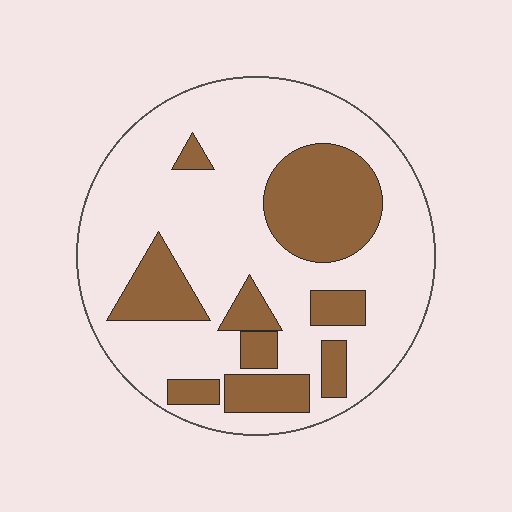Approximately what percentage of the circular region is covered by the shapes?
Approximately 30%.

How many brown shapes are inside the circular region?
9.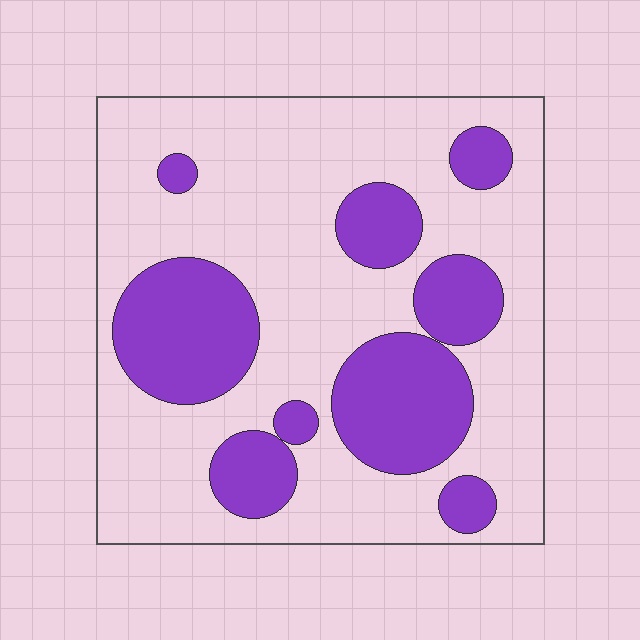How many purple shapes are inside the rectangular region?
9.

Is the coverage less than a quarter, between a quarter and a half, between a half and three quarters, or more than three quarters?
Between a quarter and a half.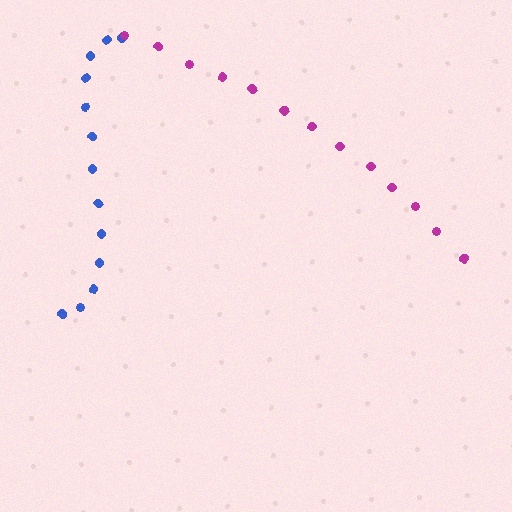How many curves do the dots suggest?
There are 2 distinct paths.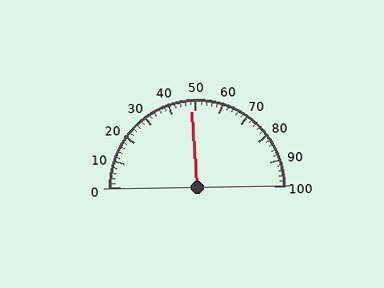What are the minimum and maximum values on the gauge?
The gauge ranges from 0 to 100.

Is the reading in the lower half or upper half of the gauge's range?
The reading is in the lower half of the range (0 to 100).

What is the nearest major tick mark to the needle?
The nearest major tick mark is 50.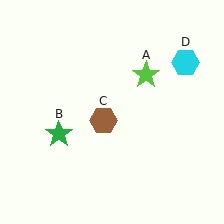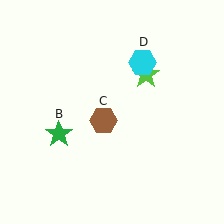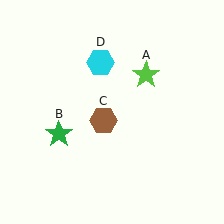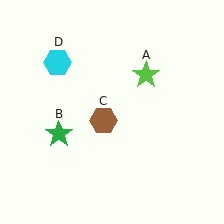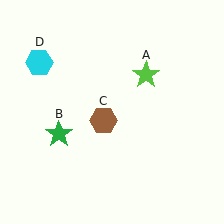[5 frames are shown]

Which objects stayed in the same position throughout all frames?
Lime star (object A) and green star (object B) and brown hexagon (object C) remained stationary.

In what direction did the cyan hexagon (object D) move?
The cyan hexagon (object D) moved left.